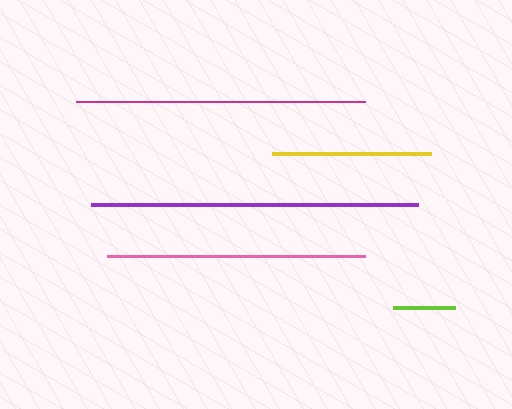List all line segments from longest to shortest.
From longest to shortest: purple, magenta, pink, yellow, lime.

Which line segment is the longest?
The purple line is the longest at approximately 327 pixels.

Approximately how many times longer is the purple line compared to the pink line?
The purple line is approximately 1.3 times the length of the pink line.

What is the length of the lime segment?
The lime segment is approximately 62 pixels long.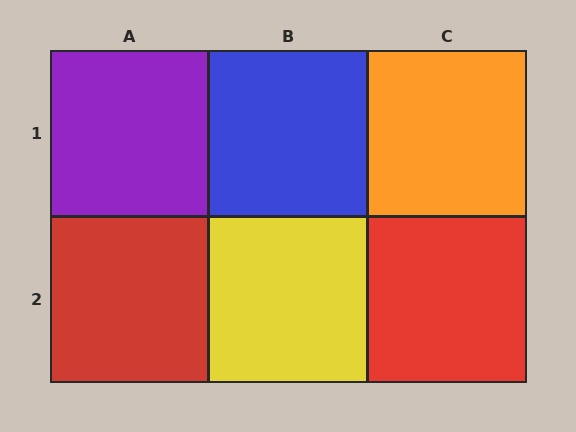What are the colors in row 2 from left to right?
Red, yellow, red.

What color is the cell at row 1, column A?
Purple.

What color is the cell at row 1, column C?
Orange.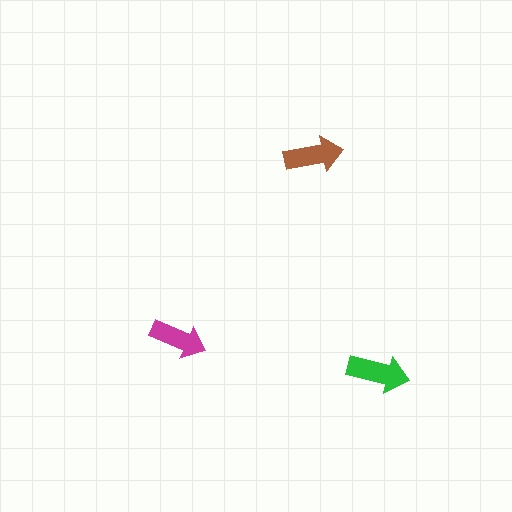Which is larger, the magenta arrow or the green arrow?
The green one.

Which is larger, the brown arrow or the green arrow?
The green one.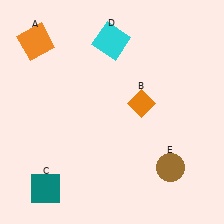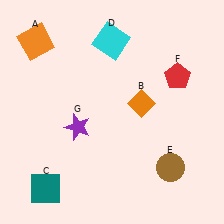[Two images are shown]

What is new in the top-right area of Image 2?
A red pentagon (F) was added in the top-right area of Image 2.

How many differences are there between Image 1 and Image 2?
There are 2 differences between the two images.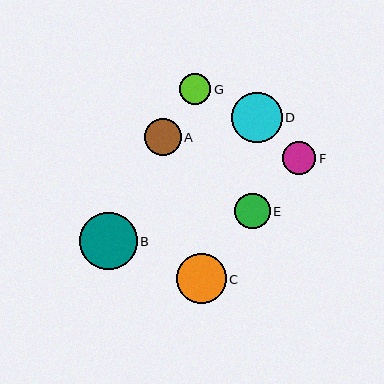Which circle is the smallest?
Circle G is the smallest with a size of approximately 32 pixels.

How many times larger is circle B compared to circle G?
Circle B is approximately 1.8 times the size of circle G.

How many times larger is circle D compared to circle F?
Circle D is approximately 1.5 times the size of circle F.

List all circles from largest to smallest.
From largest to smallest: B, D, C, A, E, F, G.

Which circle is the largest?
Circle B is the largest with a size of approximately 57 pixels.